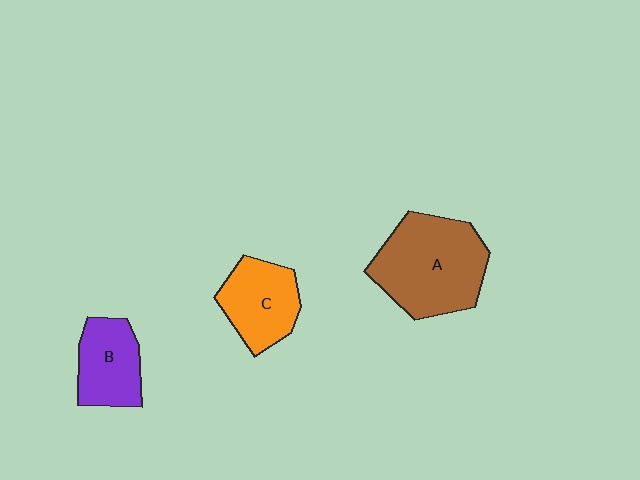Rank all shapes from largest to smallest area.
From largest to smallest: A (brown), C (orange), B (purple).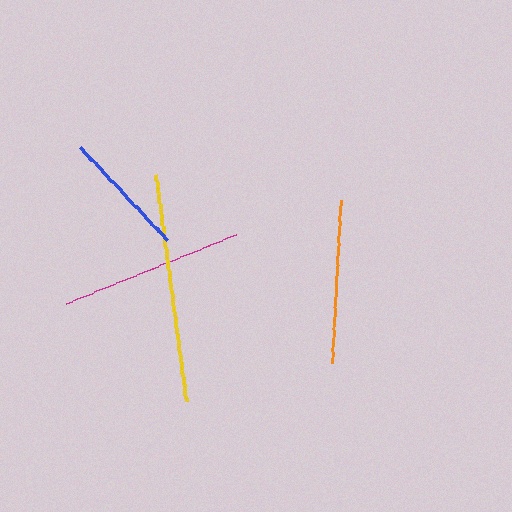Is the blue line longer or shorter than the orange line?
The orange line is longer than the blue line.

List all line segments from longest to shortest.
From longest to shortest: yellow, magenta, orange, blue.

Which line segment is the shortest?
The blue line is the shortest at approximately 128 pixels.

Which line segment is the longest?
The yellow line is the longest at approximately 229 pixels.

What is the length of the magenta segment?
The magenta segment is approximately 183 pixels long.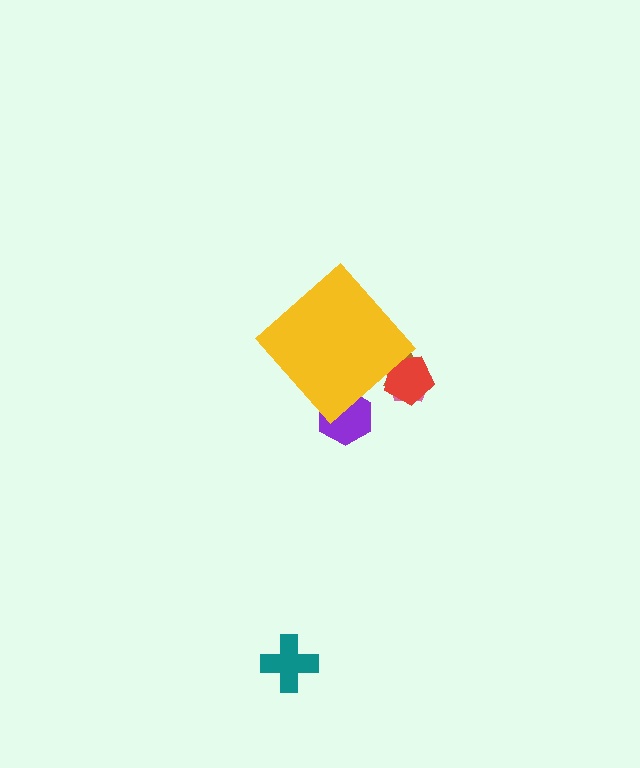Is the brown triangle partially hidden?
Yes, the brown triangle is partially hidden behind the yellow diamond.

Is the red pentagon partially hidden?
Yes, the red pentagon is partially hidden behind the yellow diamond.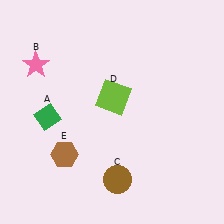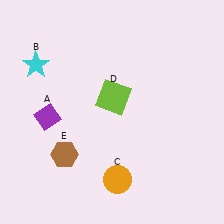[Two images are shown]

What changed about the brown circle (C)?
In Image 1, C is brown. In Image 2, it changed to orange.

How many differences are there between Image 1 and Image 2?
There are 3 differences between the two images.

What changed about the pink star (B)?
In Image 1, B is pink. In Image 2, it changed to cyan.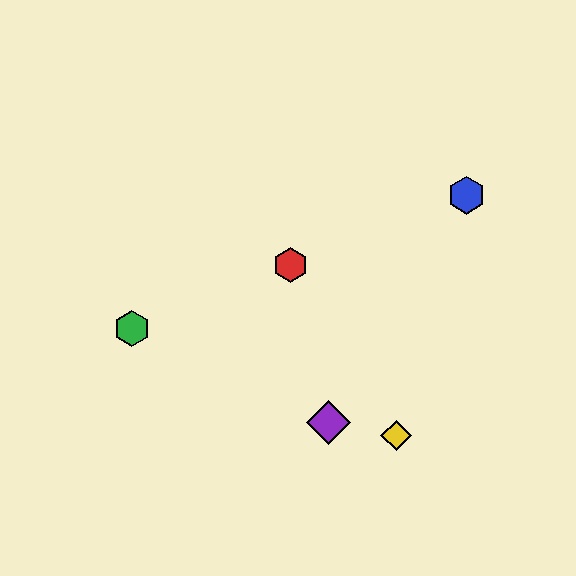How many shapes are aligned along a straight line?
3 shapes (the red hexagon, the blue hexagon, the green hexagon) are aligned along a straight line.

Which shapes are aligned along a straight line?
The red hexagon, the blue hexagon, the green hexagon are aligned along a straight line.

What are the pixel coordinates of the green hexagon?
The green hexagon is at (132, 328).